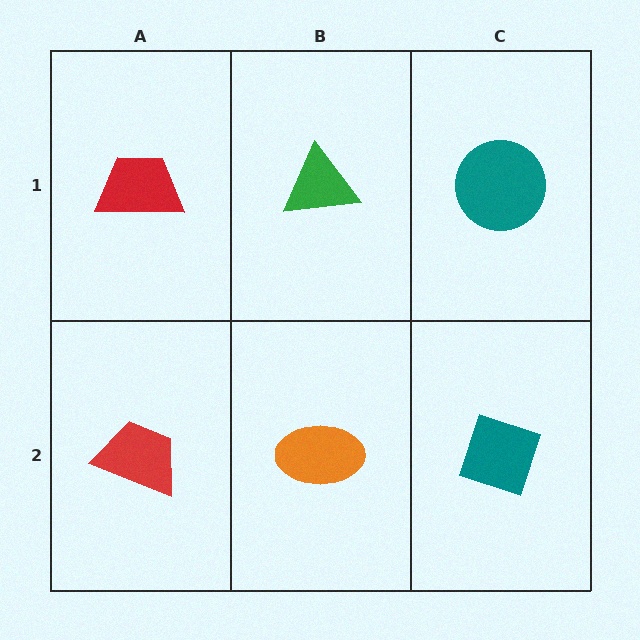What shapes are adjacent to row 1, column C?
A teal diamond (row 2, column C), a green triangle (row 1, column B).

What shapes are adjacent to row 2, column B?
A green triangle (row 1, column B), a red trapezoid (row 2, column A), a teal diamond (row 2, column C).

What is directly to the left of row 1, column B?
A red trapezoid.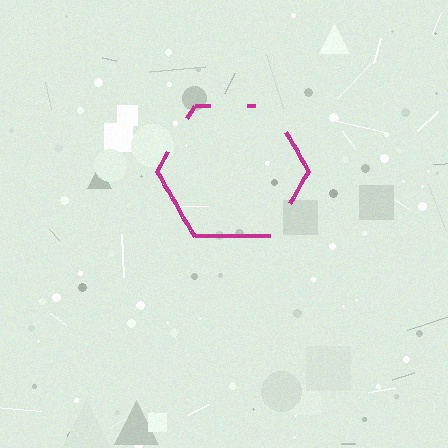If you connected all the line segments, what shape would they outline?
They would outline a hexagon.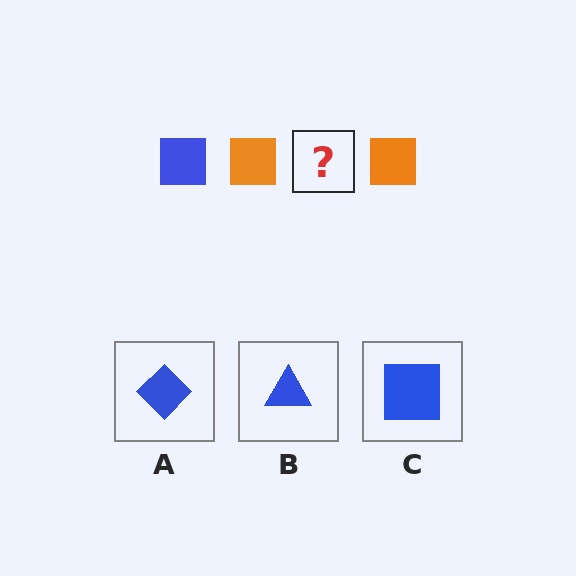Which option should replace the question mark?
Option C.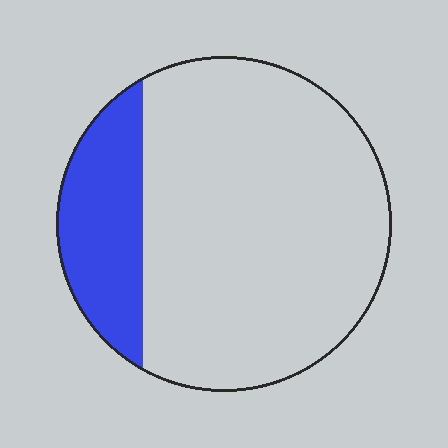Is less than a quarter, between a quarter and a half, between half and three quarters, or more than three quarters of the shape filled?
Less than a quarter.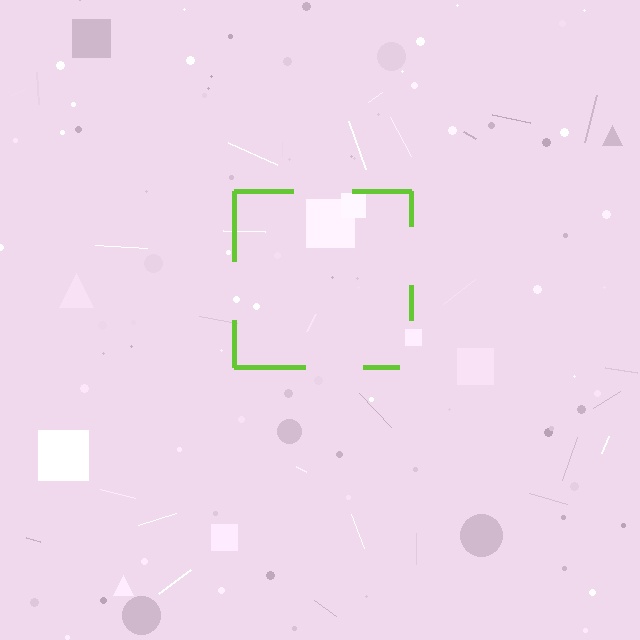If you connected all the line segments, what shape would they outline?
They would outline a square.